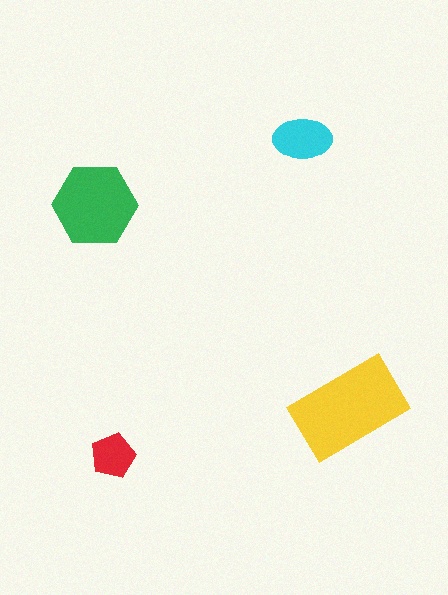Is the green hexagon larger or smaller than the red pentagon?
Larger.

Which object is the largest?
The yellow rectangle.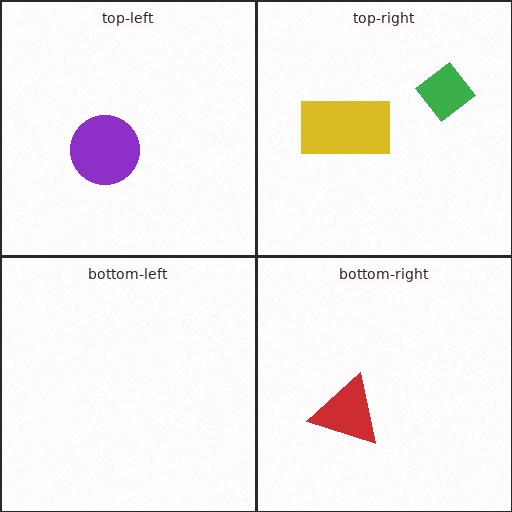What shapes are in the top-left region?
The purple circle.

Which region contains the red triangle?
The bottom-right region.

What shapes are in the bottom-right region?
The red triangle.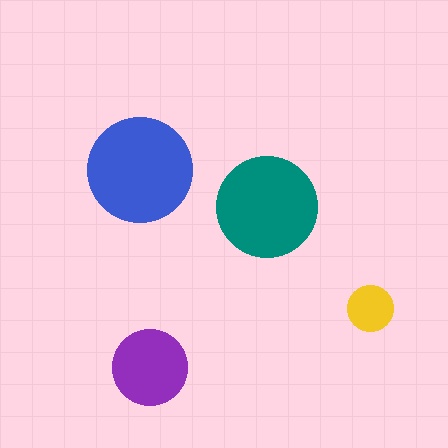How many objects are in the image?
There are 4 objects in the image.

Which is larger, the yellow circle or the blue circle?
The blue one.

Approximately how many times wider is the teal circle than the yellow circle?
About 2 times wider.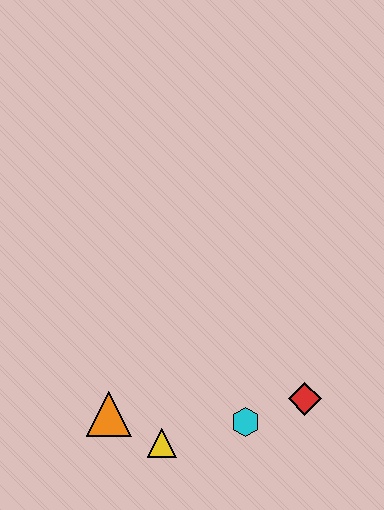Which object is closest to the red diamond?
The cyan hexagon is closest to the red diamond.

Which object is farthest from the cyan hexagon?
The orange triangle is farthest from the cyan hexagon.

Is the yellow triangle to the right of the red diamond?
No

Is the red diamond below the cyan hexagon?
No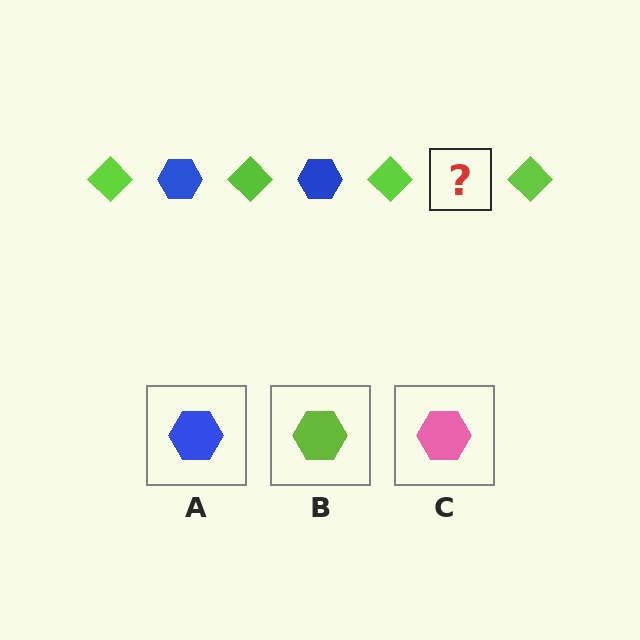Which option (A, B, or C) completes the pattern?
A.